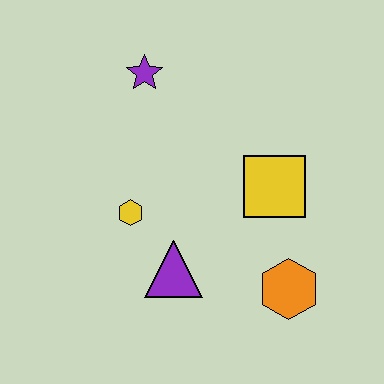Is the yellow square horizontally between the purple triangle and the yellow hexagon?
No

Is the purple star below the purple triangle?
No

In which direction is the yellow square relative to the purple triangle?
The yellow square is to the right of the purple triangle.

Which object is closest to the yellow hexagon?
The purple triangle is closest to the yellow hexagon.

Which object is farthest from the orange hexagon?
The purple star is farthest from the orange hexagon.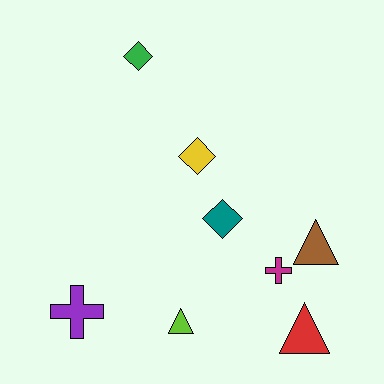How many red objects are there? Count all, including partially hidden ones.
There is 1 red object.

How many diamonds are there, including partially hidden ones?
There are 3 diamonds.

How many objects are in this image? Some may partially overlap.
There are 8 objects.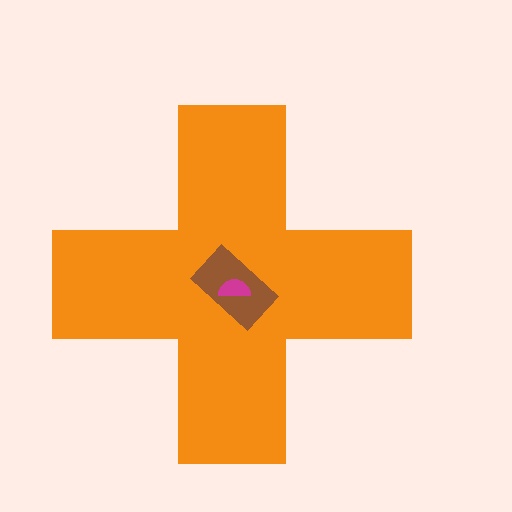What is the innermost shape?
The magenta semicircle.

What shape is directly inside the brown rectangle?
The magenta semicircle.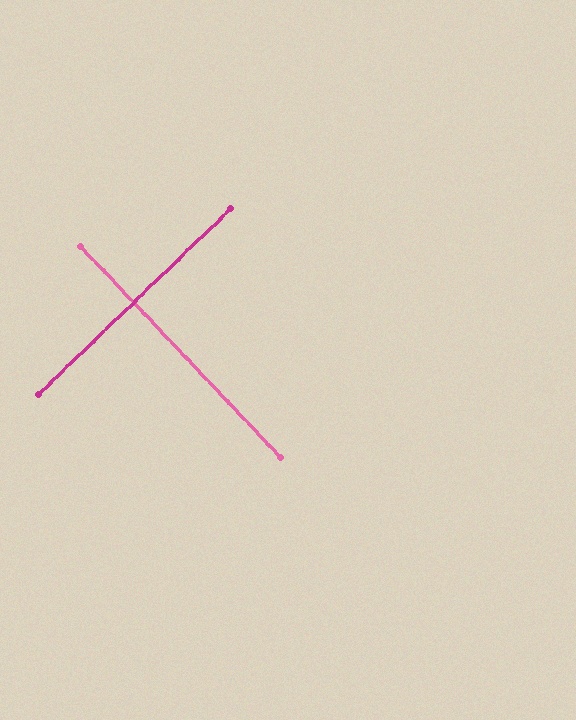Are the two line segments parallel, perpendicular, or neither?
Perpendicular — they meet at approximately 90°.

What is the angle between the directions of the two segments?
Approximately 90 degrees.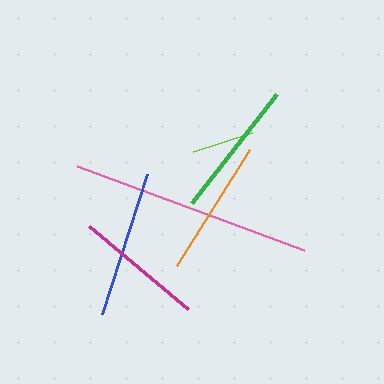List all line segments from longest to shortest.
From longest to shortest: pink, blue, green, orange, magenta, lime.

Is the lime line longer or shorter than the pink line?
The pink line is longer than the lime line.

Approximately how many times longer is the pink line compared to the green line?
The pink line is approximately 1.7 times the length of the green line.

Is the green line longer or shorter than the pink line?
The pink line is longer than the green line.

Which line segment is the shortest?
The lime line is the shortest at approximately 63 pixels.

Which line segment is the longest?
The pink line is the longest at approximately 242 pixels.